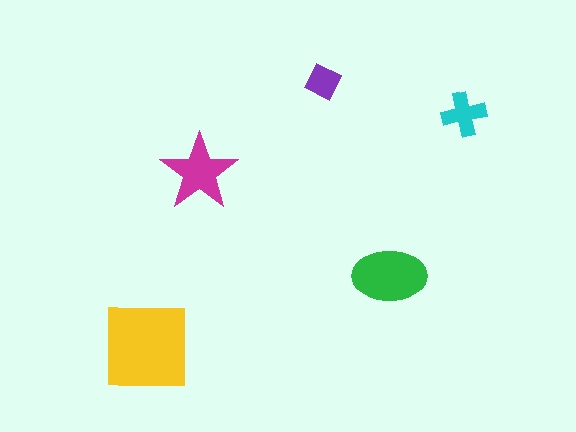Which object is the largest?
The yellow square.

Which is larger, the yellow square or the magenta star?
The yellow square.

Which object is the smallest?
The purple diamond.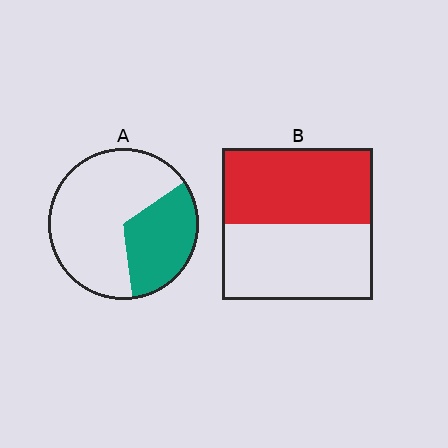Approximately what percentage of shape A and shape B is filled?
A is approximately 35% and B is approximately 50%.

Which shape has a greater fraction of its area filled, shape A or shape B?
Shape B.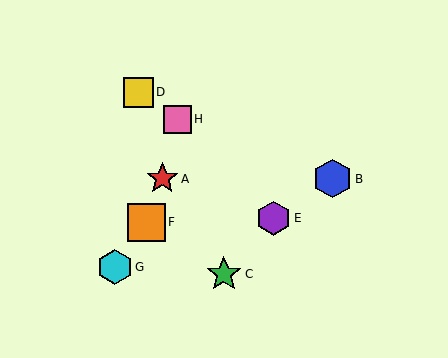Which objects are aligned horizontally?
Objects A, B are aligned horizontally.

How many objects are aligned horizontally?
2 objects (A, B) are aligned horizontally.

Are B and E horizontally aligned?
No, B is at y≈179 and E is at y≈218.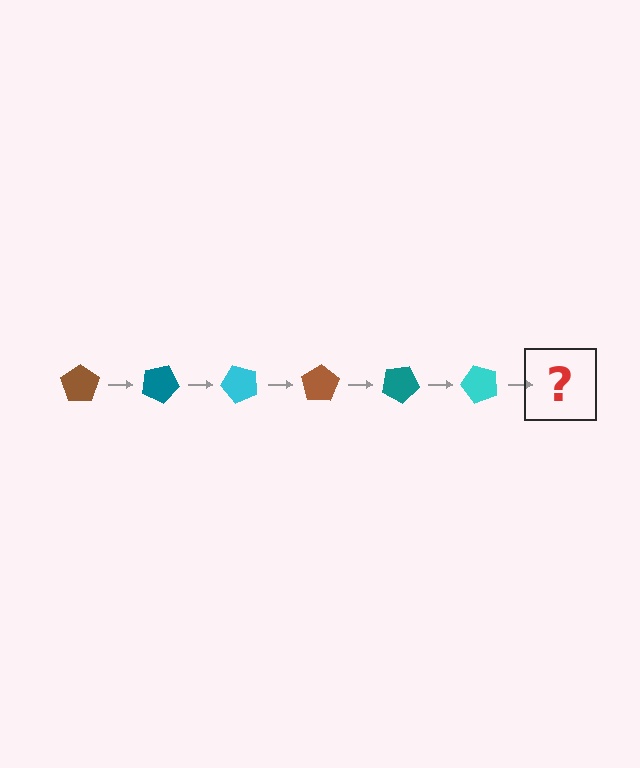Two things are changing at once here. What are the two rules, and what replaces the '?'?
The two rules are that it rotates 25 degrees each step and the color cycles through brown, teal, and cyan. The '?' should be a brown pentagon, rotated 150 degrees from the start.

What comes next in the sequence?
The next element should be a brown pentagon, rotated 150 degrees from the start.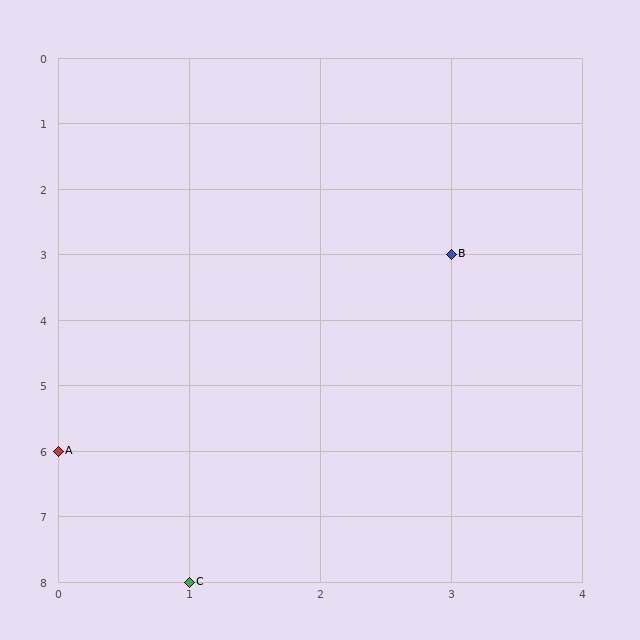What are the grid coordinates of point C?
Point C is at grid coordinates (1, 8).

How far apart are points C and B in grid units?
Points C and B are 2 columns and 5 rows apart (about 5.4 grid units diagonally).